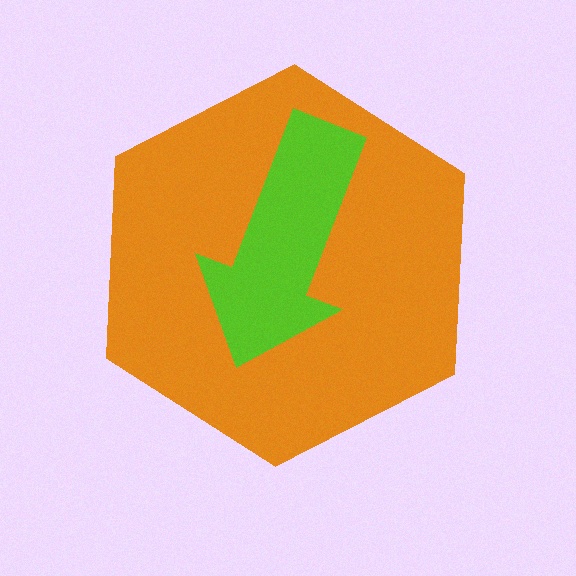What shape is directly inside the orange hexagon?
The lime arrow.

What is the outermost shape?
The orange hexagon.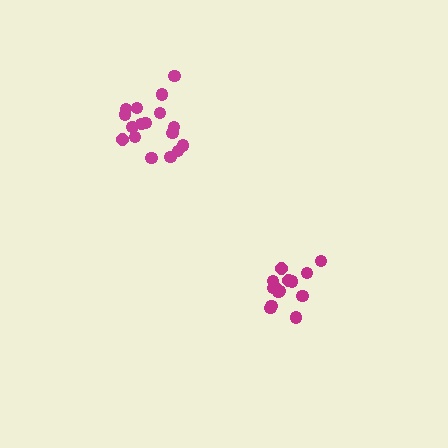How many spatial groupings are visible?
There are 2 spatial groupings.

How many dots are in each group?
Group 1: 15 dots, Group 2: 17 dots (32 total).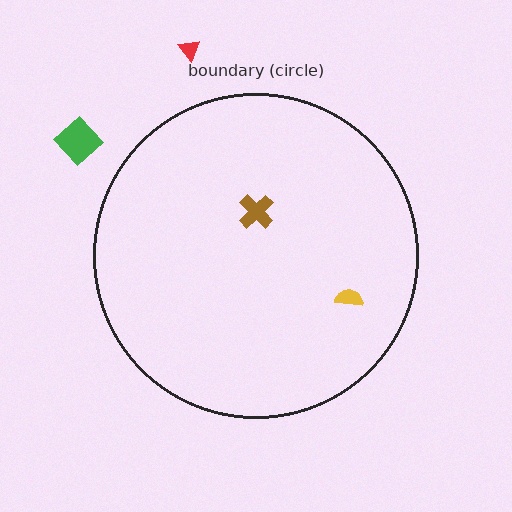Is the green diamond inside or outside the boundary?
Outside.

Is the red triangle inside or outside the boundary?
Outside.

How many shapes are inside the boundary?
2 inside, 2 outside.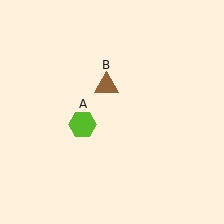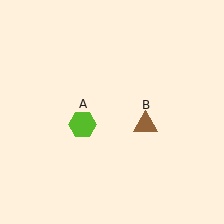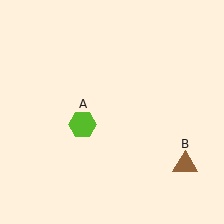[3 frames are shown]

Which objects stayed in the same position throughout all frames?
Lime hexagon (object A) remained stationary.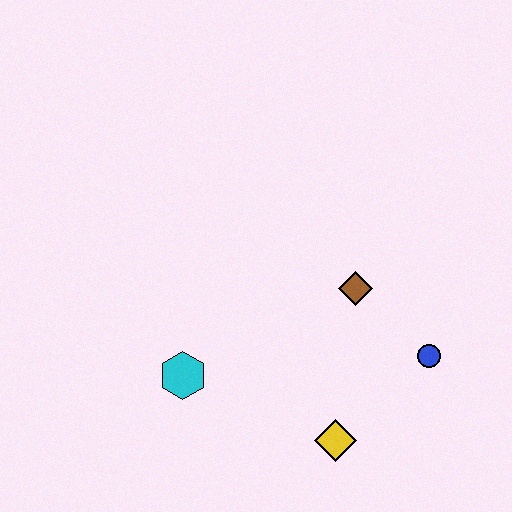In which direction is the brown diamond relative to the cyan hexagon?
The brown diamond is to the right of the cyan hexagon.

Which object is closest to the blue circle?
The brown diamond is closest to the blue circle.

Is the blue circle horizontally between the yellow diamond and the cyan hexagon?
No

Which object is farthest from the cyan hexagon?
The blue circle is farthest from the cyan hexagon.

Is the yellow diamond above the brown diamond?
No